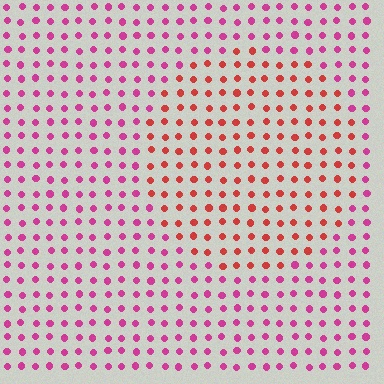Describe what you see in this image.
The image is filled with small magenta elements in a uniform arrangement. A circle-shaped region is visible where the elements are tinted to a slightly different hue, forming a subtle color boundary.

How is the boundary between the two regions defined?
The boundary is defined purely by a slight shift in hue (about 38 degrees). Spacing, size, and orientation are identical on both sides.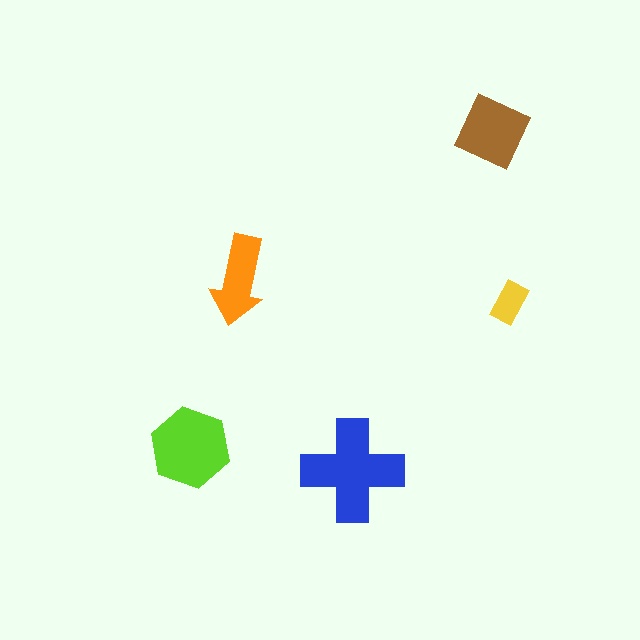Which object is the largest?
The blue cross.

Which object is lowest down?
The blue cross is bottommost.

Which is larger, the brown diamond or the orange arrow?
The brown diamond.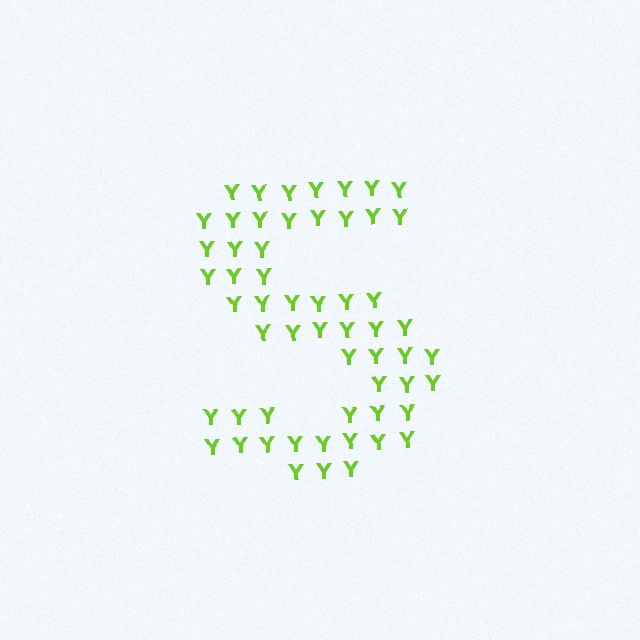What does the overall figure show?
The overall figure shows the letter S.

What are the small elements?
The small elements are letter Y's.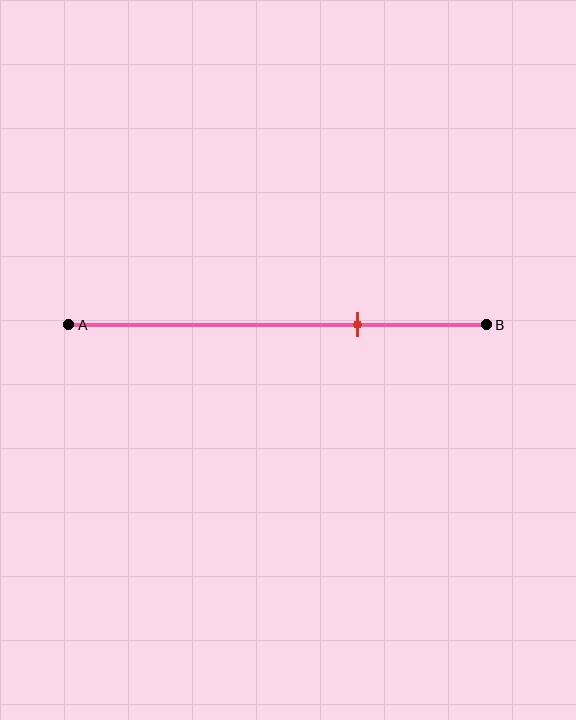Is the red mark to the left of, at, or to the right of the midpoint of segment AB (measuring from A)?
The red mark is to the right of the midpoint of segment AB.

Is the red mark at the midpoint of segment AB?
No, the mark is at about 70% from A, not at the 50% midpoint.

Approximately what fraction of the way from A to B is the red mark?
The red mark is approximately 70% of the way from A to B.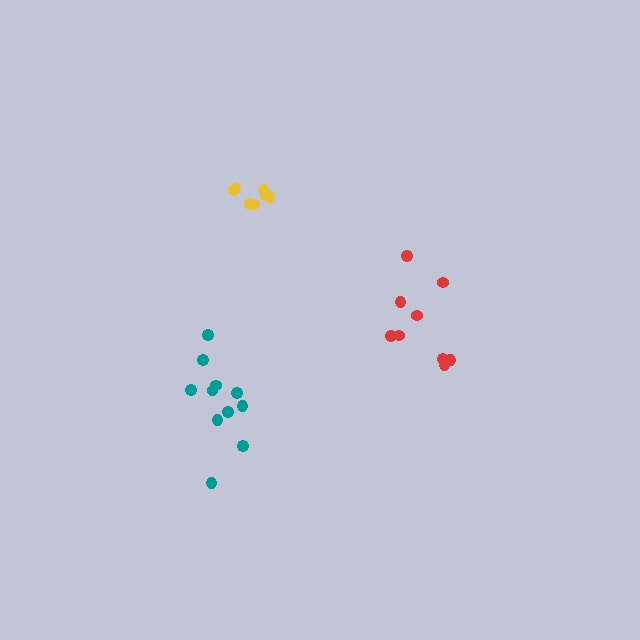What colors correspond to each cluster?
The clusters are colored: teal, yellow, red.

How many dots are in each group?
Group 1: 11 dots, Group 2: 7 dots, Group 3: 9 dots (27 total).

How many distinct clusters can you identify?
There are 3 distinct clusters.